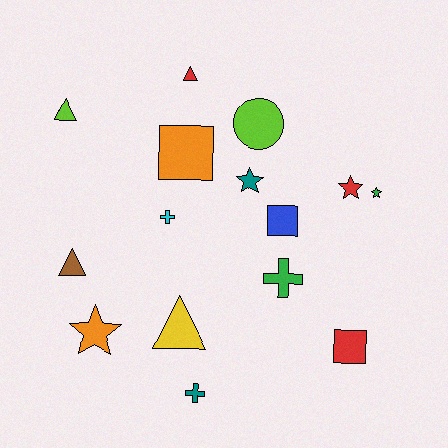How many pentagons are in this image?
There are no pentagons.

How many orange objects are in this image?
There are 2 orange objects.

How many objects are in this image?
There are 15 objects.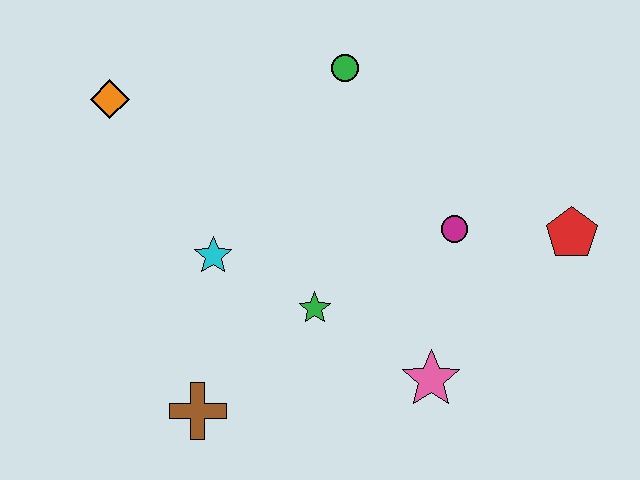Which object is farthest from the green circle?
The brown cross is farthest from the green circle.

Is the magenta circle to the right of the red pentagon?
No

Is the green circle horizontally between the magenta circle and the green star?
Yes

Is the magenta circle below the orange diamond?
Yes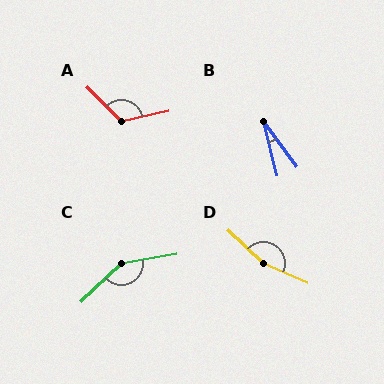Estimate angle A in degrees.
Approximately 122 degrees.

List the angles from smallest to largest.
B (23°), A (122°), C (146°), D (160°).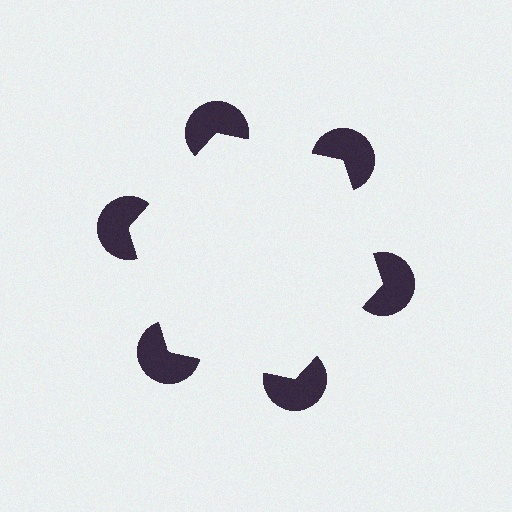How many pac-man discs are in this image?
There are 6 — one at each vertex of the illusory hexagon.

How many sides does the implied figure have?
6 sides.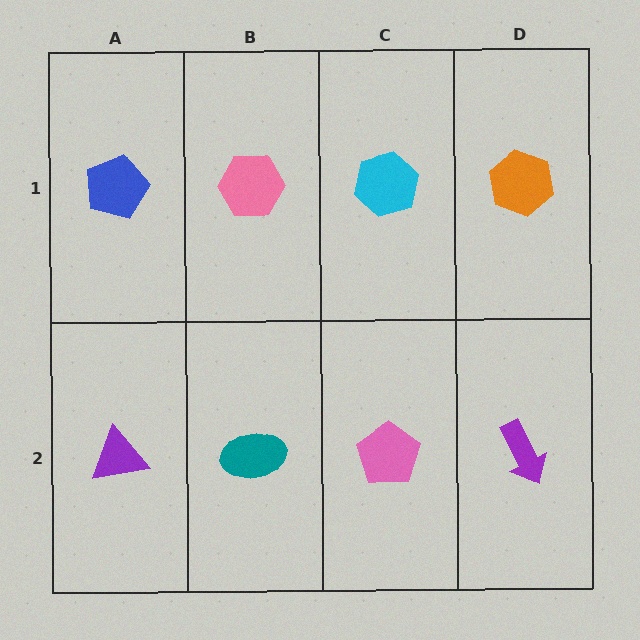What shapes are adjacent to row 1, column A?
A purple triangle (row 2, column A), a pink hexagon (row 1, column B).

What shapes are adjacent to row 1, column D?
A purple arrow (row 2, column D), a cyan hexagon (row 1, column C).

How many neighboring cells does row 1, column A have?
2.